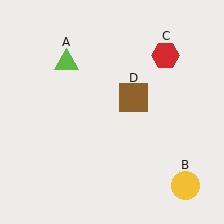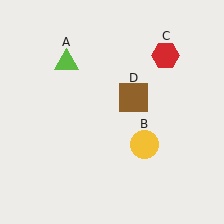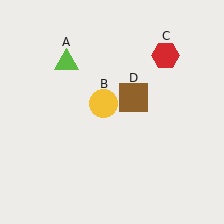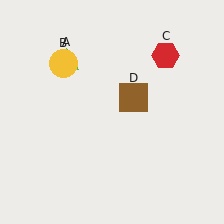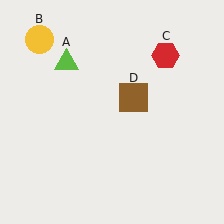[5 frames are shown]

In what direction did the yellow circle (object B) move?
The yellow circle (object B) moved up and to the left.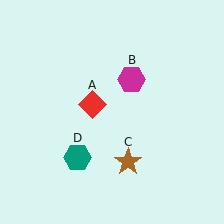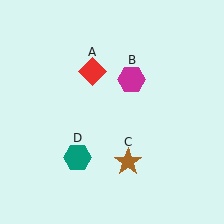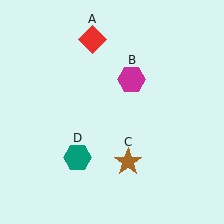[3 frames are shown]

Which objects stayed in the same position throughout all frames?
Magenta hexagon (object B) and brown star (object C) and teal hexagon (object D) remained stationary.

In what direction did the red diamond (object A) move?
The red diamond (object A) moved up.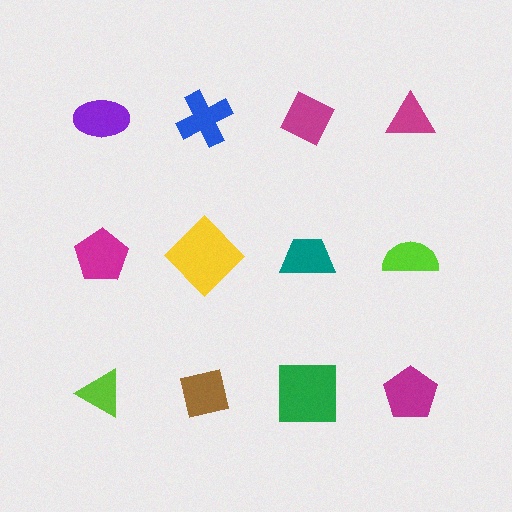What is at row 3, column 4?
A magenta pentagon.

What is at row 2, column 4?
A lime semicircle.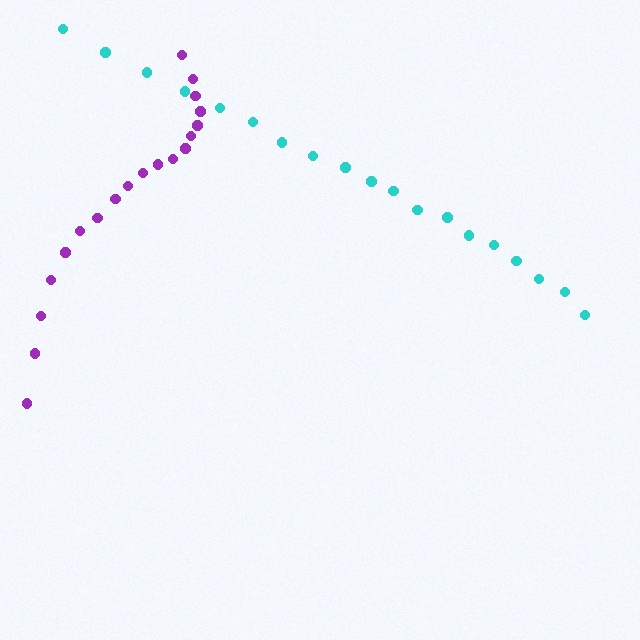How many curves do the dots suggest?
There are 2 distinct paths.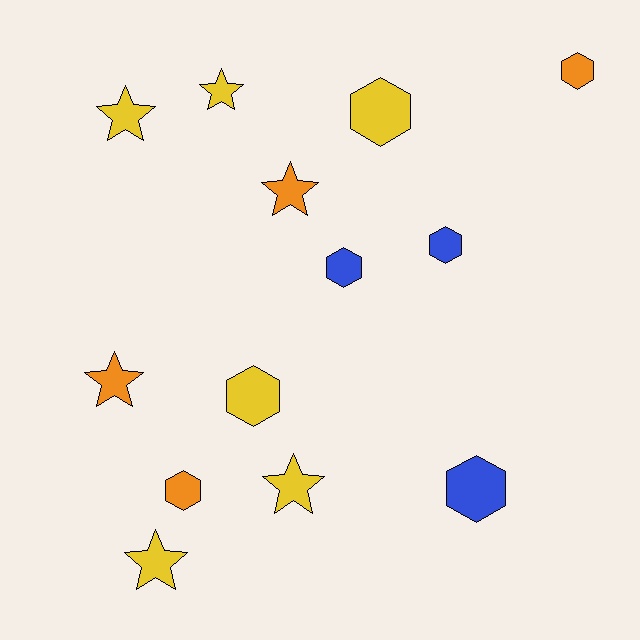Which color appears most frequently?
Yellow, with 6 objects.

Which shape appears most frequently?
Hexagon, with 7 objects.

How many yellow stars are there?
There are 4 yellow stars.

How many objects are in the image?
There are 13 objects.